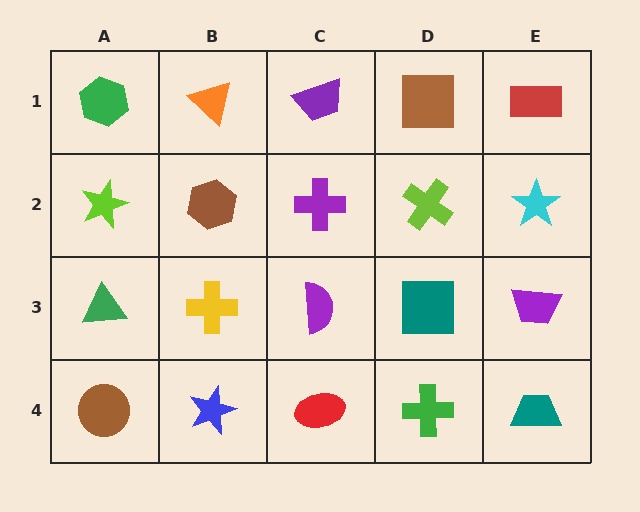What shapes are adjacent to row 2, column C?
A purple trapezoid (row 1, column C), a purple semicircle (row 3, column C), a brown hexagon (row 2, column B), a lime cross (row 2, column D).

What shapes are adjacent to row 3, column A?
A lime star (row 2, column A), a brown circle (row 4, column A), a yellow cross (row 3, column B).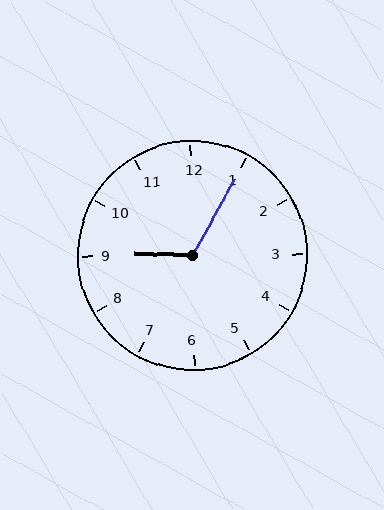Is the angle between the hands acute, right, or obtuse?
It is obtuse.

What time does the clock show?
9:05.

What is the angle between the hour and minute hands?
Approximately 118 degrees.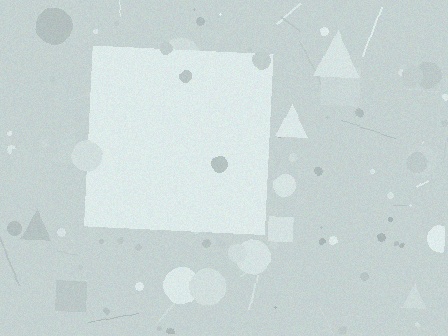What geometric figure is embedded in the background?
A square is embedded in the background.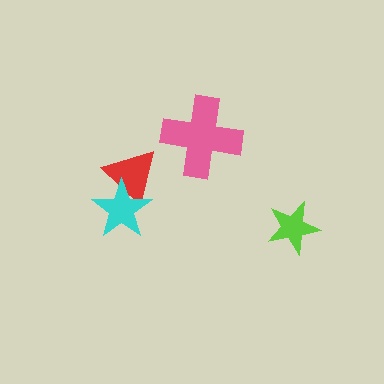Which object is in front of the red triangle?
The cyan star is in front of the red triangle.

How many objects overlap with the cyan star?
1 object overlaps with the cyan star.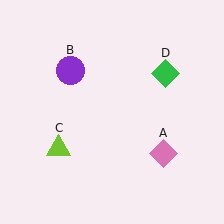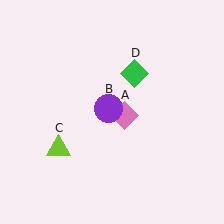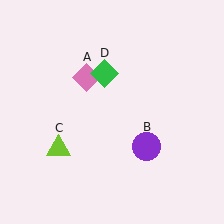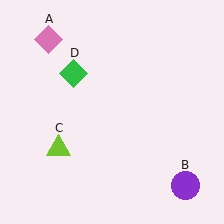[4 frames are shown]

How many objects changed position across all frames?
3 objects changed position: pink diamond (object A), purple circle (object B), green diamond (object D).